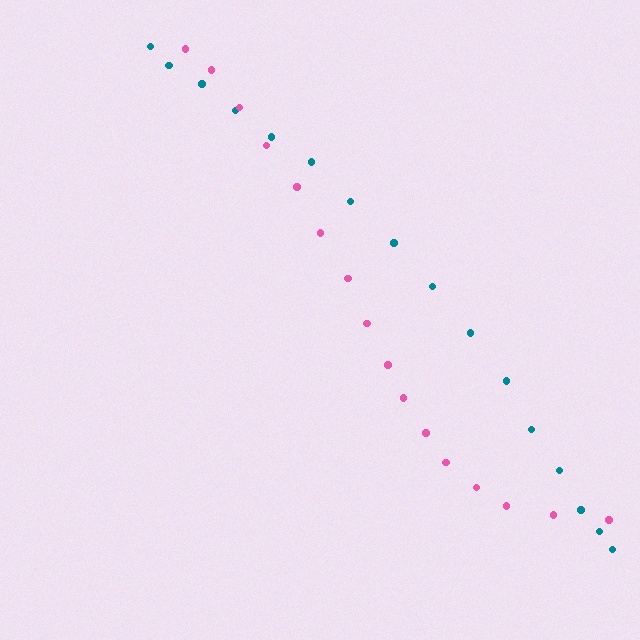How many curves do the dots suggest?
There are 2 distinct paths.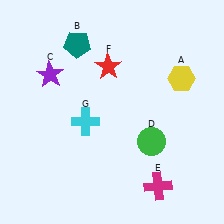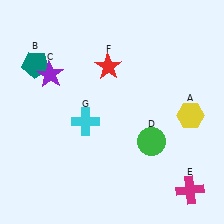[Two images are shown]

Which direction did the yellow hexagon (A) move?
The yellow hexagon (A) moved down.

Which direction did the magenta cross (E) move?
The magenta cross (E) moved right.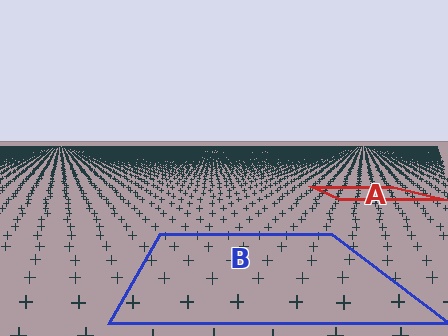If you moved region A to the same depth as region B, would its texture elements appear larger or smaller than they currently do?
They would appear larger. At a closer depth, the same texture elements are projected at a bigger on-screen size.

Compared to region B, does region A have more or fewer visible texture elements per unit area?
Region A has more texture elements per unit area — they are packed more densely because it is farther away.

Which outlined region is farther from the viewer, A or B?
Region A is farther from the viewer — the texture elements inside it appear smaller and more densely packed.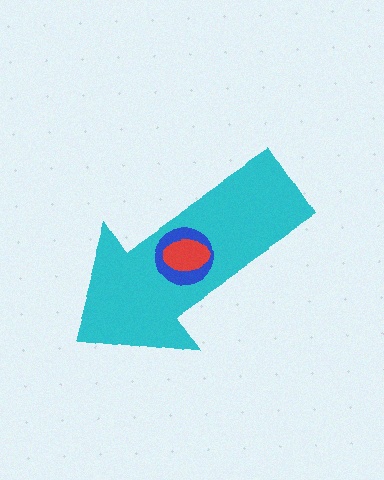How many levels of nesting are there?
3.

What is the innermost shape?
The red ellipse.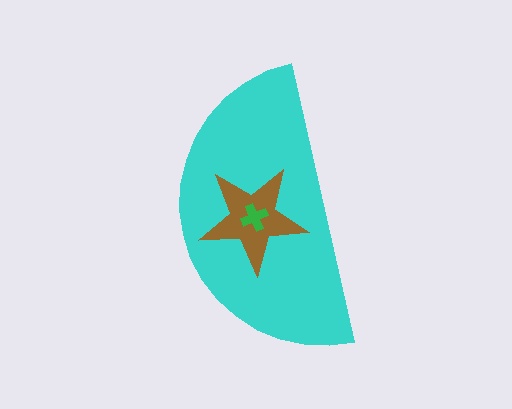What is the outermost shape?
The cyan semicircle.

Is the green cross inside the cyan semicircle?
Yes.